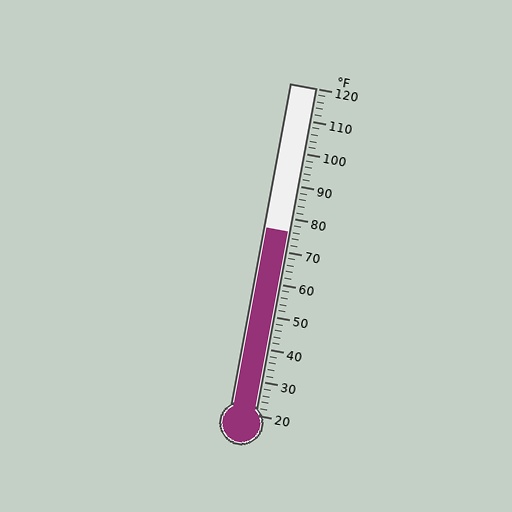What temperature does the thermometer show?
The thermometer shows approximately 76°F.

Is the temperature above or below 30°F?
The temperature is above 30°F.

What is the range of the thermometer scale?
The thermometer scale ranges from 20°F to 120°F.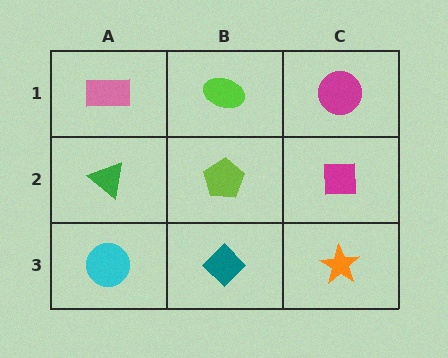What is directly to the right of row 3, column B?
An orange star.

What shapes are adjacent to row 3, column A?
A green triangle (row 2, column A), a teal diamond (row 3, column B).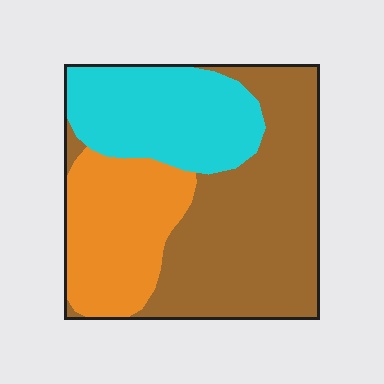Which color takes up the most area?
Brown, at roughly 45%.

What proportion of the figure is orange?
Orange takes up between a quarter and a half of the figure.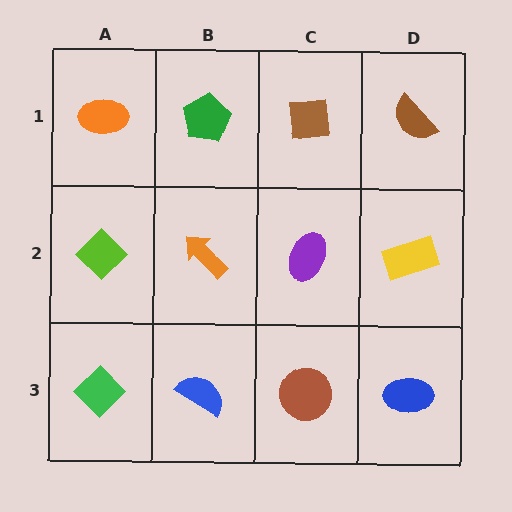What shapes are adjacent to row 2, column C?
A brown square (row 1, column C), a brown circle (row 3, column C), an orange arrow (row 2, column B), a yellow rectangle (row 2, column D).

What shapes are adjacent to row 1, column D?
A yellow rectangle (row 2, column D), a brown square (row 1, column C).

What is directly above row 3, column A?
A lime diamond.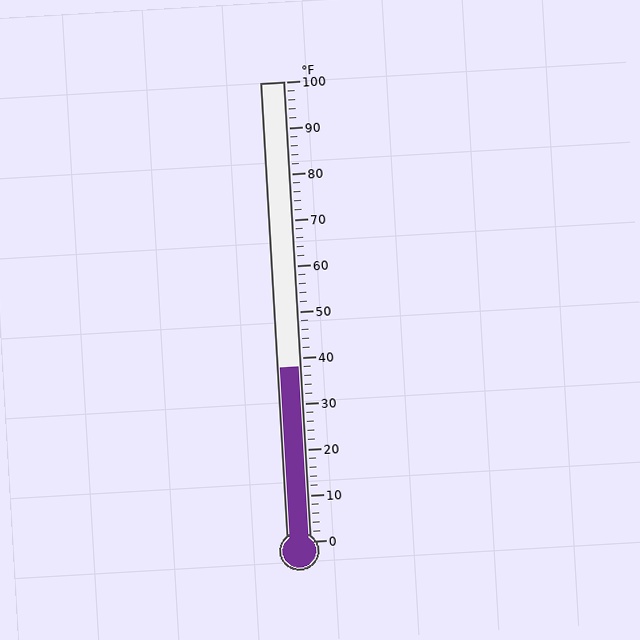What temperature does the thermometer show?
The thermometer shows approximately 38°F.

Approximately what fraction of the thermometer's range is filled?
The thermometer is filled to approximately 40% of its range.